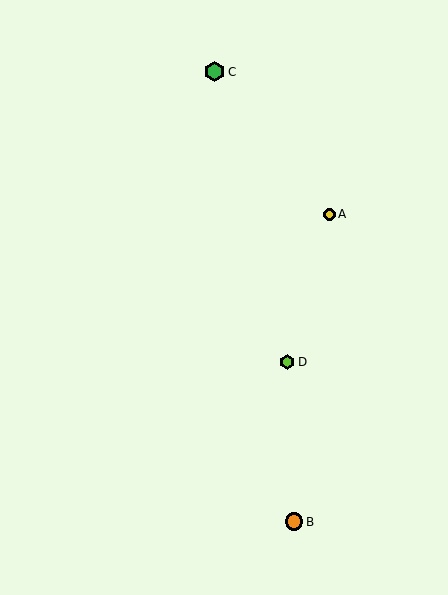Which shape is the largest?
The green hexagon (labeled C) is the largest.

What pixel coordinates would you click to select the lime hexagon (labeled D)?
Click at (287, 362) to select the lime hexagon D.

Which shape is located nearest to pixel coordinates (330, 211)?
The yellow circle (labeled A) at (329, 214) is nearest to that location.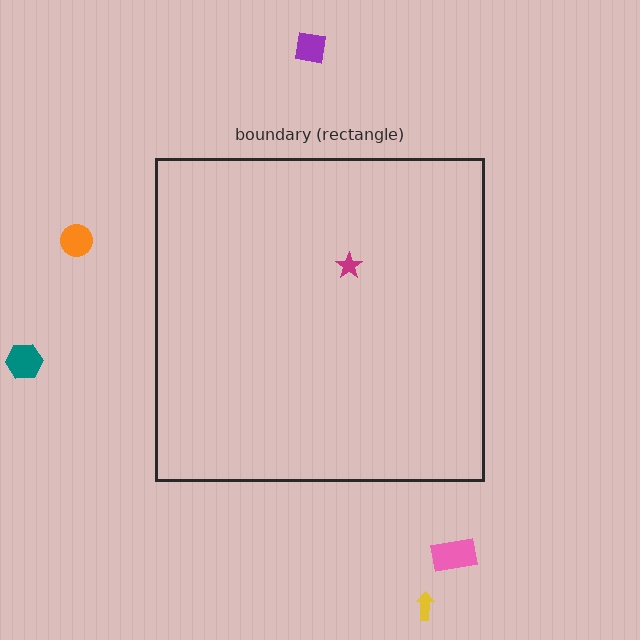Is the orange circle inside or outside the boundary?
Outside.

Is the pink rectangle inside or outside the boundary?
Outside.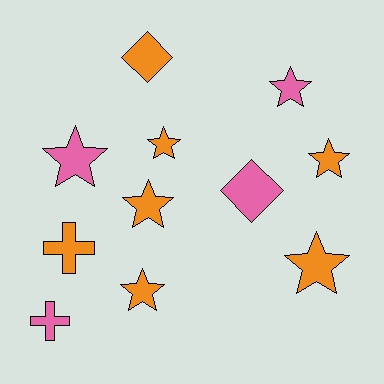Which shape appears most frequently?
Star, with 7 objects.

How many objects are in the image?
There are 11 objects.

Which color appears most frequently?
Orange, with 7 objects.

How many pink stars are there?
There are 2 pink stars.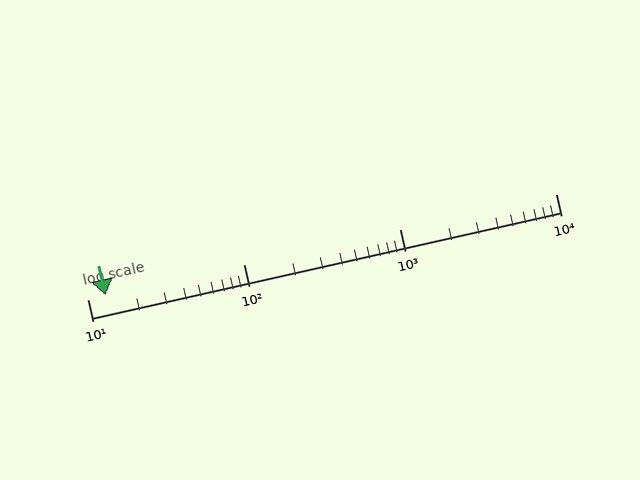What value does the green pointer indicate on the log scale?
The pointer indicates approximately 13.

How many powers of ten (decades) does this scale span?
The scale spans 3 decades, from 10 to 10000.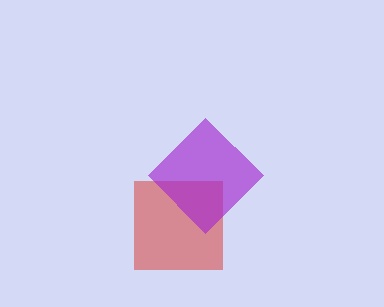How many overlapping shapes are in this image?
There are 2 overlapping shapes in the image.